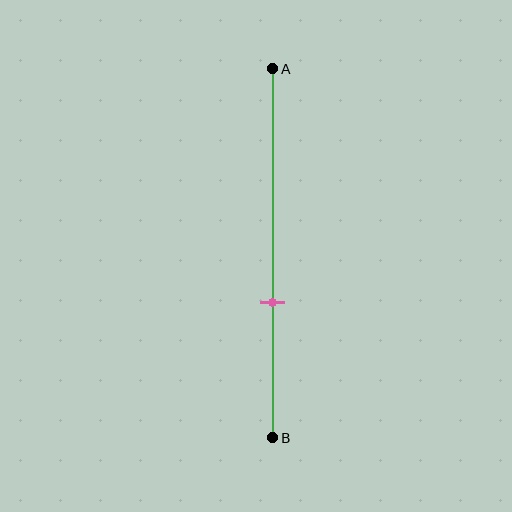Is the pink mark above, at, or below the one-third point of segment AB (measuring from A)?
The pink mark is below the one-third point of segment AB.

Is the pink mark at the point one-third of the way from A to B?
No, the mark is at about 65% from A, not at the 33% one-third point.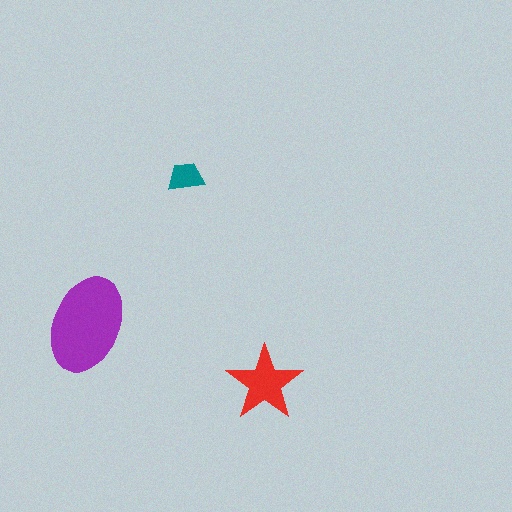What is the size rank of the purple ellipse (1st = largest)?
1st.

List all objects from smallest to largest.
The teal trapezoid, the red star, the purple ellipse.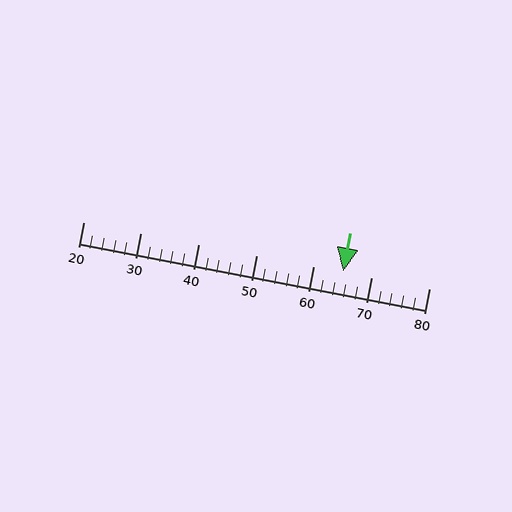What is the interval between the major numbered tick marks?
The major tick marks are spaced 10 units apart.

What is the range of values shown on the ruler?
The ruler shows values from 20 to 80.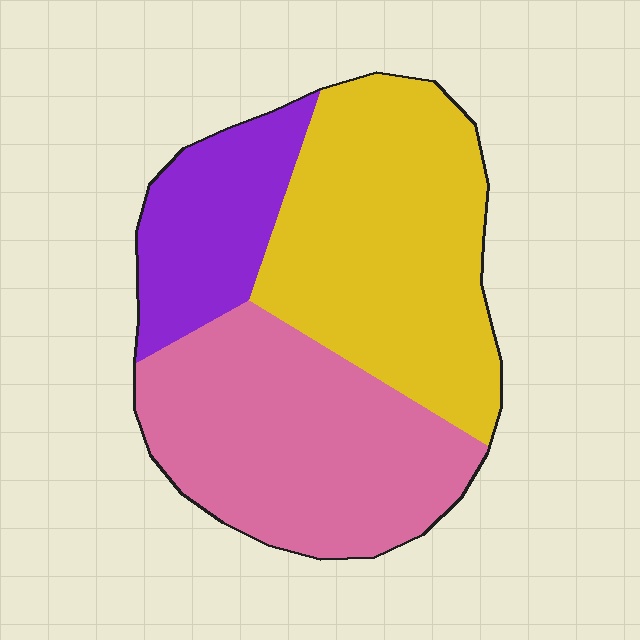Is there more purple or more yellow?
Yellow.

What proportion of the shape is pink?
Pink takes up about two fifths (2/5) of the shape.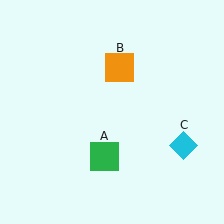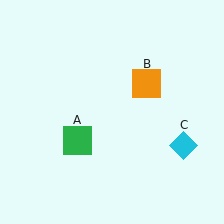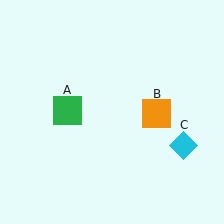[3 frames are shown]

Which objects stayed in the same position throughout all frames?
Cyan diamond (object C) remained stationary.